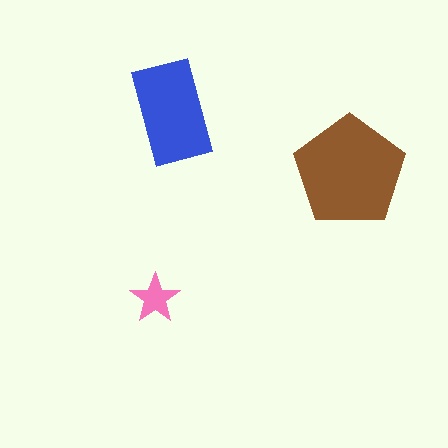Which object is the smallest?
The pink star.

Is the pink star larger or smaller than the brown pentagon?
Smaller.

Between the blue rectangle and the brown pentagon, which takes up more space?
The brown pentagon.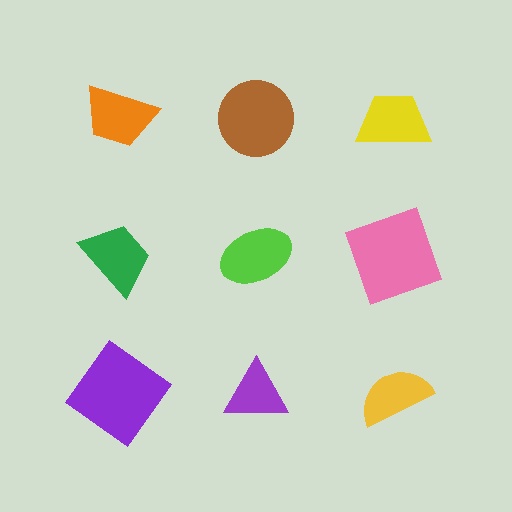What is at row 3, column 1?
A purple diamond.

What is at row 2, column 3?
A pink square.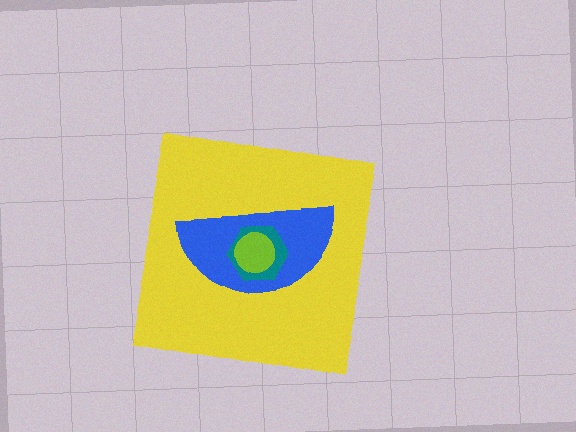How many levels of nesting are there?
4.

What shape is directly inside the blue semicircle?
The teal hexagon.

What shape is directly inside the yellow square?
The blue semicircle.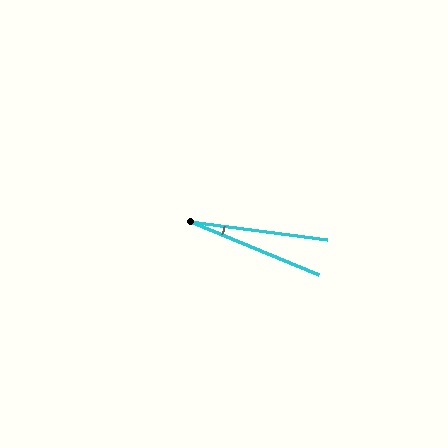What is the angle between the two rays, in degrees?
Approximately 15 degrees.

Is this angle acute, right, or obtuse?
It is acute.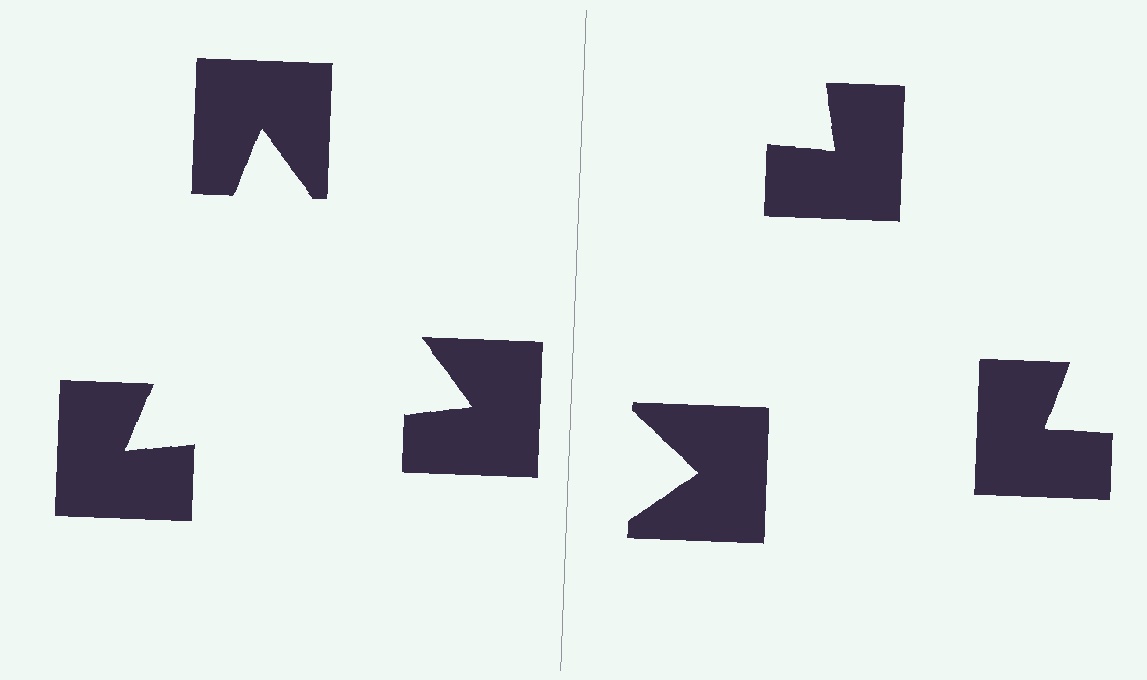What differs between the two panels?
The notched squares are positioned identically on both sides; only the wedge orientations differ. On the left they align to a triangle; on the right they are misaligned.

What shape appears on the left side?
An illusory triangle.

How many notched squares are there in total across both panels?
6 — 3 on each side.